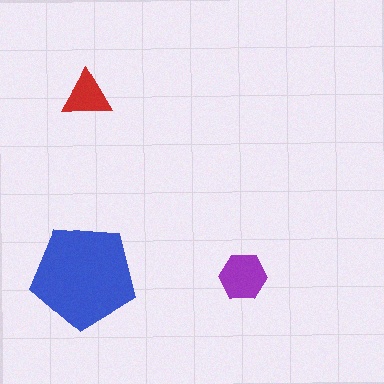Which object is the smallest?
The red triangle.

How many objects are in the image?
There are 3 objects in the image.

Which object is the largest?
The blue pentagon.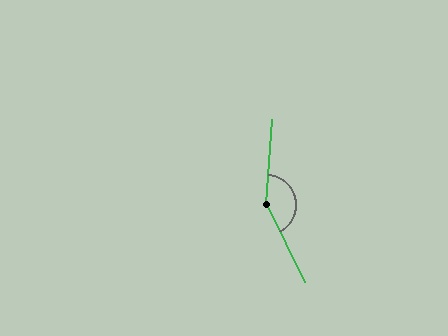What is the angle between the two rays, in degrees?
Approximately 150 degrees.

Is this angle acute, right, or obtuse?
It is obtuse.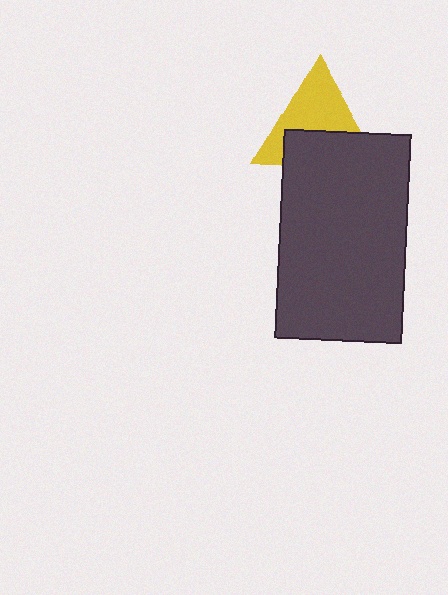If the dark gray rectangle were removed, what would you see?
You would see the complete yellow triangle.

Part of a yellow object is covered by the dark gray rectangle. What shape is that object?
It is a triangle.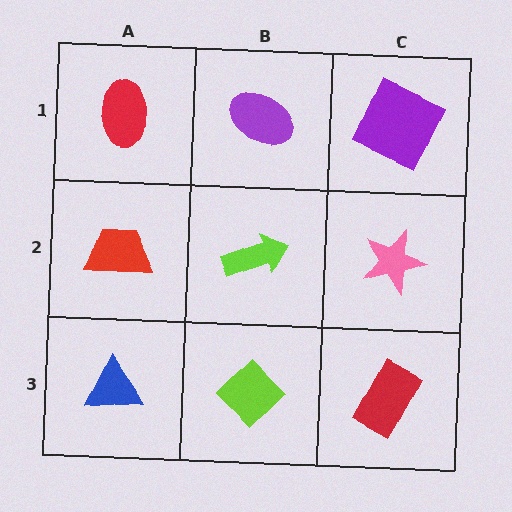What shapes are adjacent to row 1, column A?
A red trapezoid (row 2, column A), a purple ellipse (row 1, column B).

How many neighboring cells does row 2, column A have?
3.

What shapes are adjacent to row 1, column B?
A lime arrow (row 2, column B), a red ellipse (row 1, column A), a purple square (row 1, column C).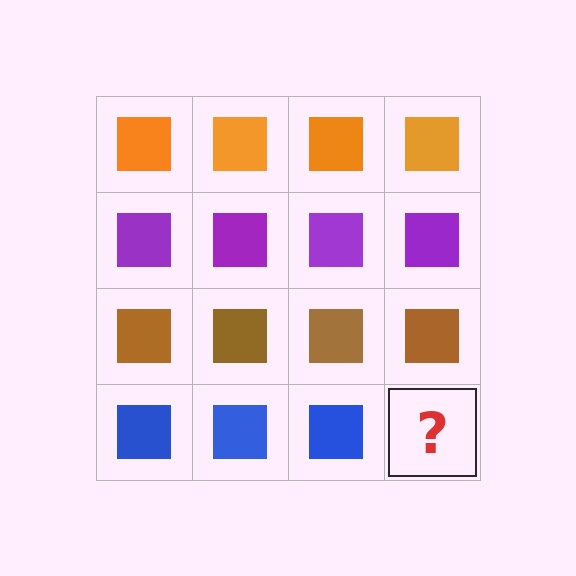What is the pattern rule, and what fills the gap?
The rule is that each row has a consistent color. The gap should be filled with a blue square.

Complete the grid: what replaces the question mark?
The question mark should be replaced with a blue square.